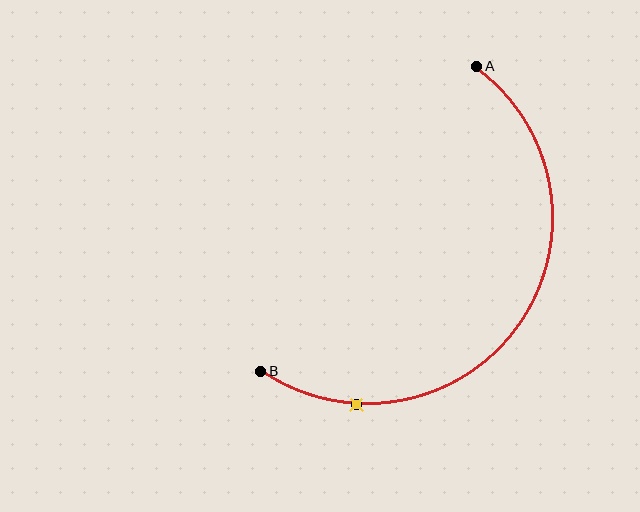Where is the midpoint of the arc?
The arc midpoint is the point on the curve farthest from the straight line joining A and B. It sits below and to the right of that line.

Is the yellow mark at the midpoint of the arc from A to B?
No. The yellow mark lies on the arc but is closer to endpoint B. The arc midpoint would be at the point on the curve equidistant along the arc from both A and B.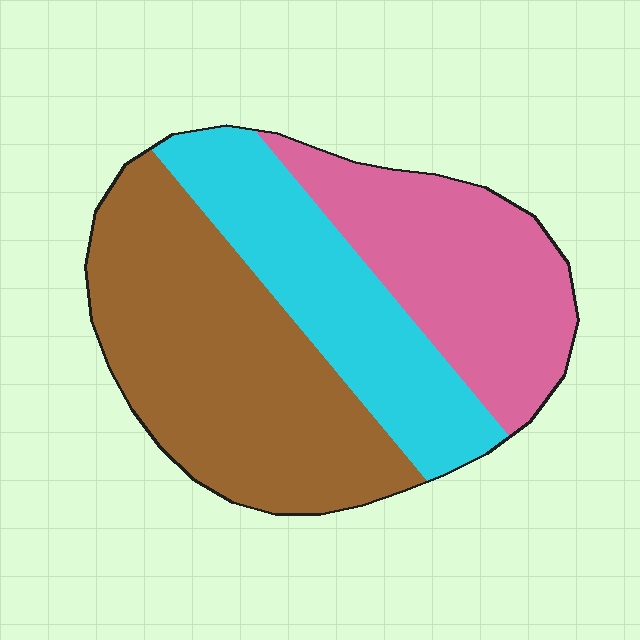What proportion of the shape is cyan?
Cyan covers about 25% of the shape.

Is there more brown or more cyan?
Brown.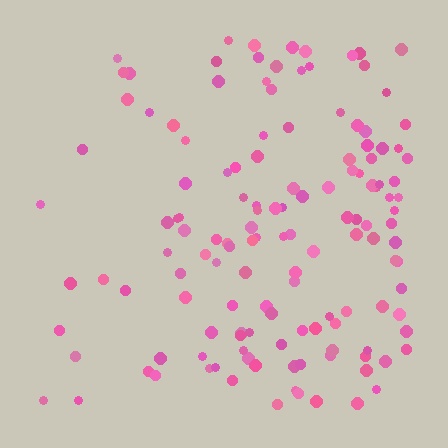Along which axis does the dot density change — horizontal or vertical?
Horizontal.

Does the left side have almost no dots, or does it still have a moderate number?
Still a moderate number, just noticeably fewer than the right.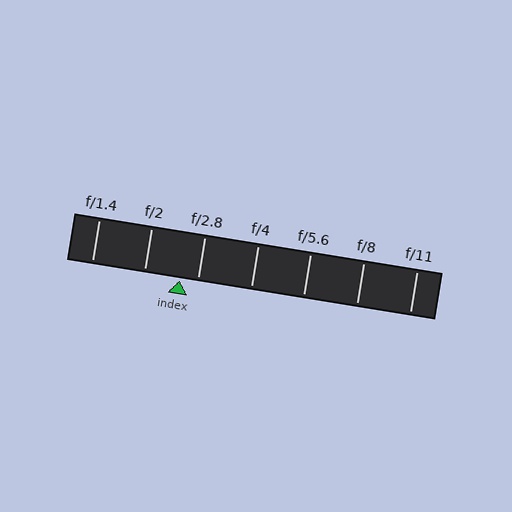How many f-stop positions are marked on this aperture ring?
There are 7 f-stop positions marked.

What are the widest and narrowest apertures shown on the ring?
The widest aperture shown is f/1.4 and the narrowest is f/11.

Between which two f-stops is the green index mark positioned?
The index mark is between f/2 and f/2.8.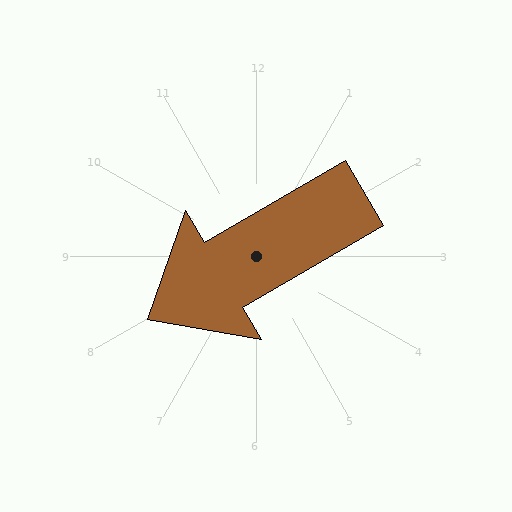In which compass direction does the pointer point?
Southwest.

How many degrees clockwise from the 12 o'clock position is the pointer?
Approximately 240 degrees.